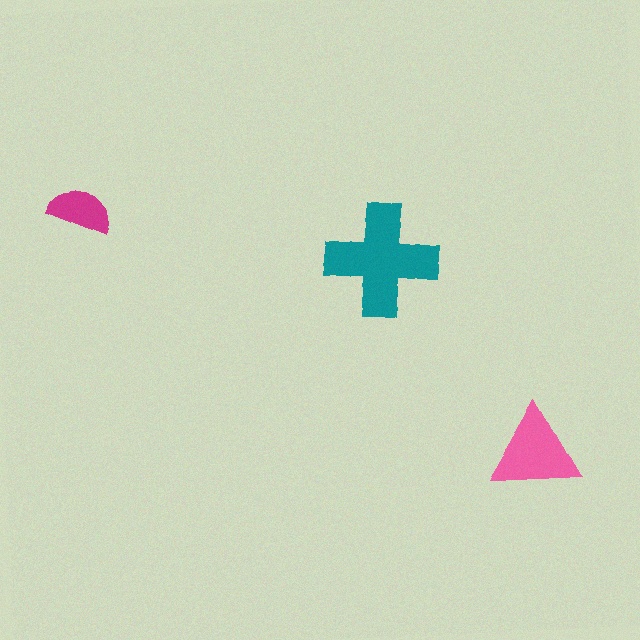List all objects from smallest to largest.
The magenta semicircle, the pink triangle, the teal cross.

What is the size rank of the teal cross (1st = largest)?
1st.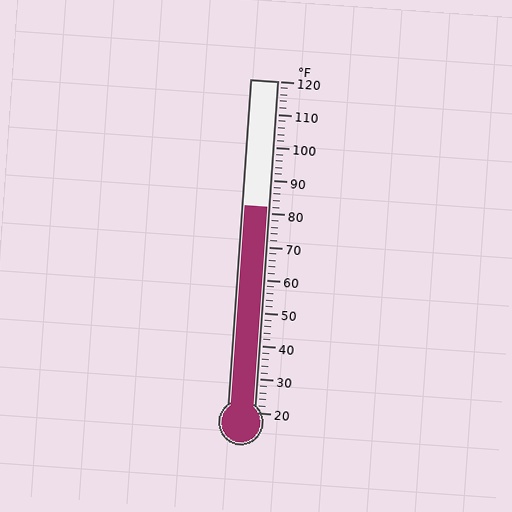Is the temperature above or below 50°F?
The temperature is above 50°F.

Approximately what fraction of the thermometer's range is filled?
The thermometer is filled to approximately 60% of its range.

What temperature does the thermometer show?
The thermometer shows approximately 82°F.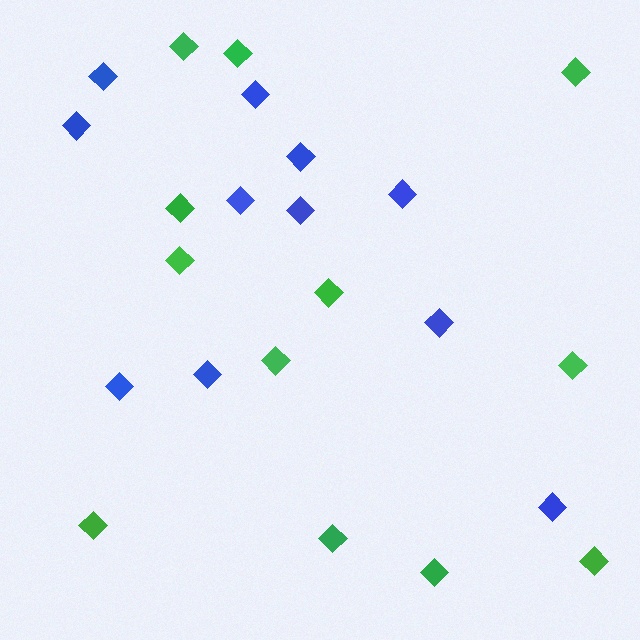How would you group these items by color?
There are 2 groups: one group of blue diamonds (11) and one group of green diamonds (12).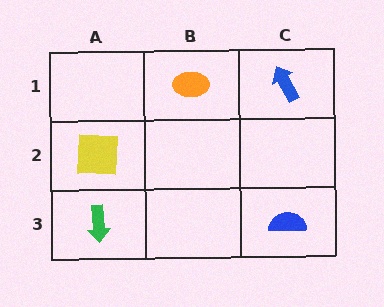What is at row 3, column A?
A green arrow.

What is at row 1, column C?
A blue arrow.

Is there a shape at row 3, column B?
No, that cell is empty.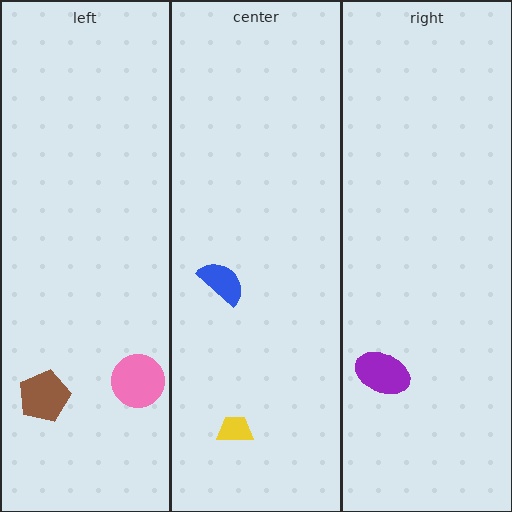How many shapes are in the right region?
1.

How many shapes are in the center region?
2.